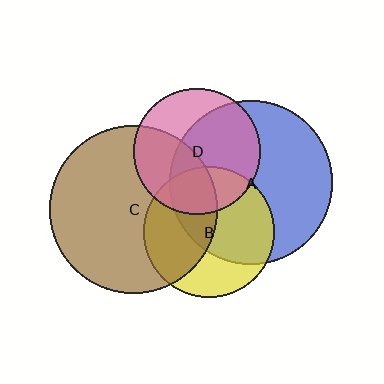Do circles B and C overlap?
Yes.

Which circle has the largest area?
Circle C (brown).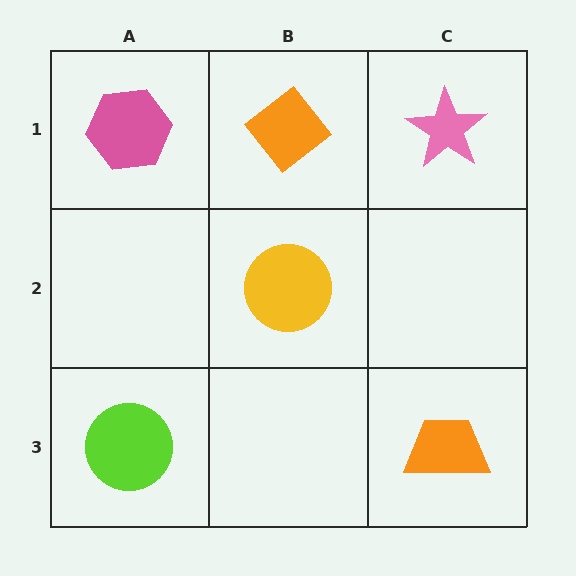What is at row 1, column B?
An orange diamond.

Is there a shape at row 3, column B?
No, that cell is empty.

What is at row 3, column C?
An orange trapezoid.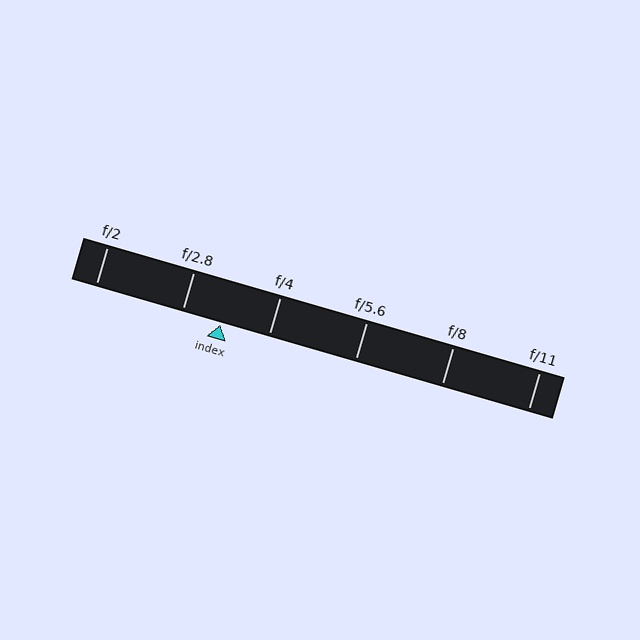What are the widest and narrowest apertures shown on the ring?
The widest aperture shown is f/2 and the narrowest is f/11.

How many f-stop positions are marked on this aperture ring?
There are 6 f-stop positions marked.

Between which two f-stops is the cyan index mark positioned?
The index mark is between f/2.8 and f/4.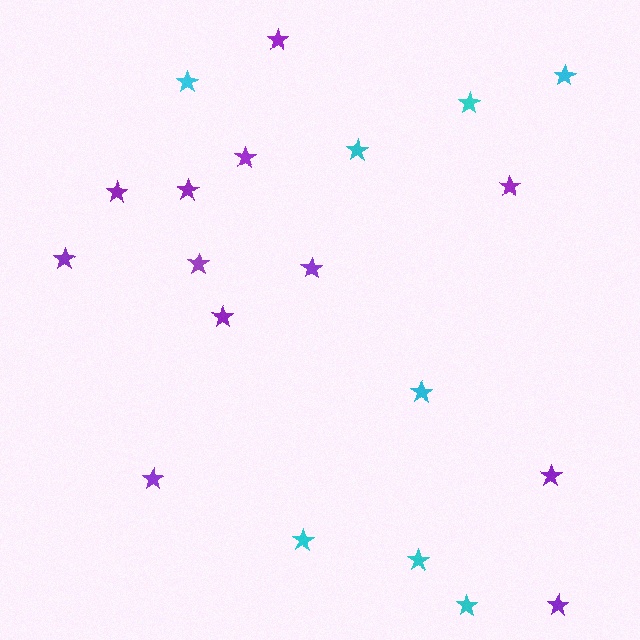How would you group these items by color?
There are 2 groups: one group of purple stars (12) and one group of cyan stars (8).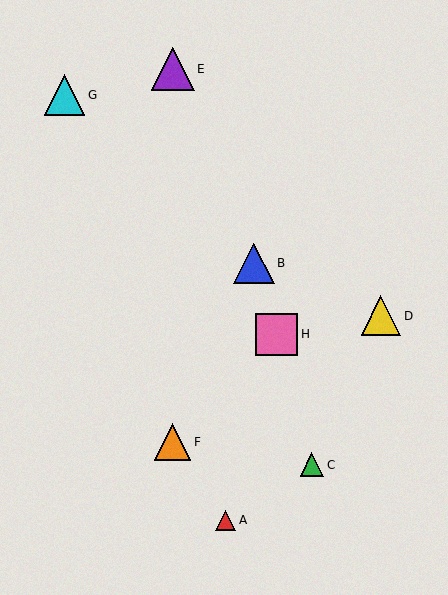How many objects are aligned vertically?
2 objects (E, F) are aligned vertically.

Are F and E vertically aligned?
Yes, both are at x≈173.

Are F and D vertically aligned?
No, F is at x≈173 and D is at x≈381.